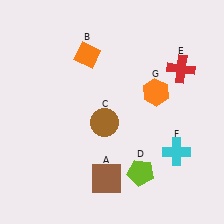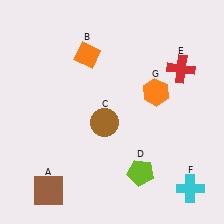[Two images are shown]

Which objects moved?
The objects that moved are: the brown square (A), the cyan cross (F).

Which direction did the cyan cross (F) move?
The cyan cross (F) moved down.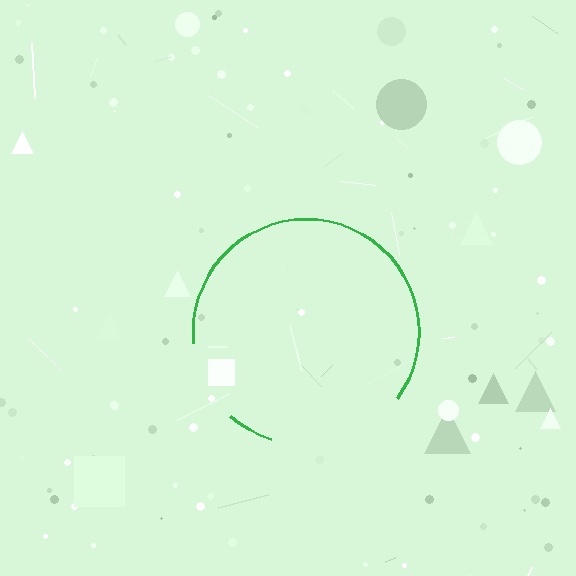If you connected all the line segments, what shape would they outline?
They would outline a circle.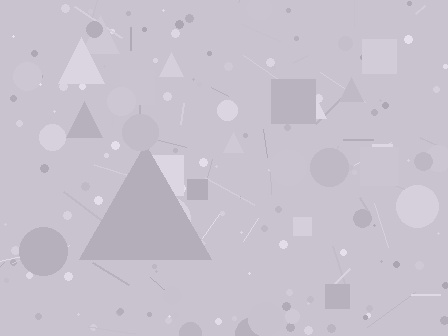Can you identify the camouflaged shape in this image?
The camouflaged shape is a triangle.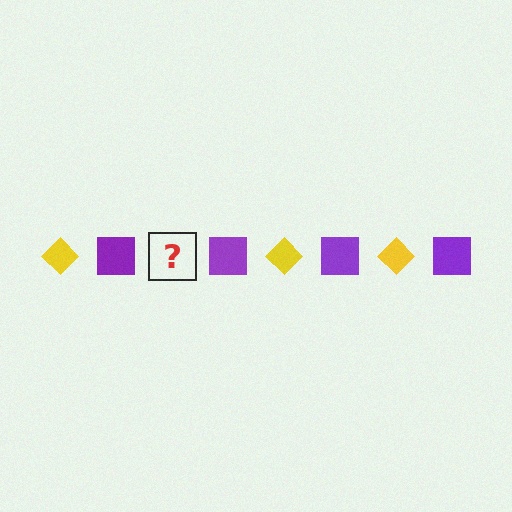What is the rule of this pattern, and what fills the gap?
The rule is that the pattern alternates between yellow diamond and purple square. The gap should be filled with a yellow diamond.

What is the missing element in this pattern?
The missing element is a yellow diamond.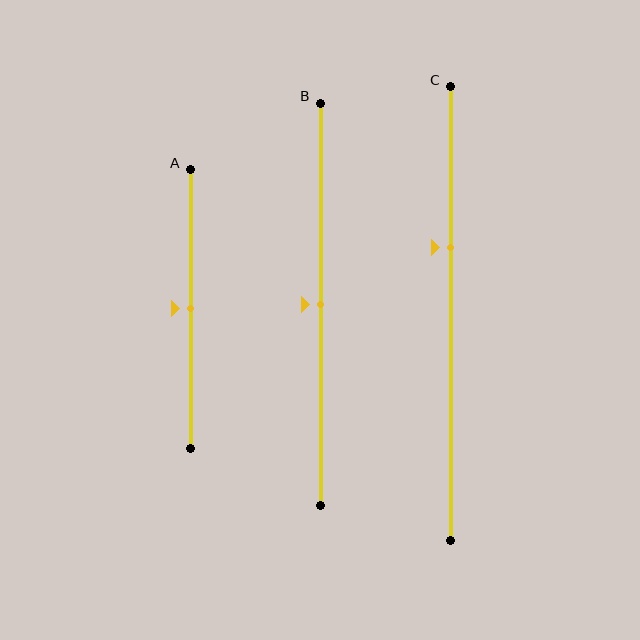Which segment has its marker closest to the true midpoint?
Segment A has its marker closest to the true midpoint.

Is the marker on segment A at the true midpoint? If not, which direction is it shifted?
Yes, the marker on segment A is at the true midpoint.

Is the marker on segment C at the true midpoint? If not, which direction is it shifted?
No, the marker on segment C is shifted upward by about 15% of the segment length.